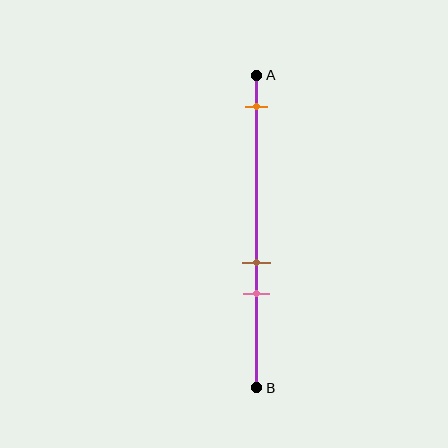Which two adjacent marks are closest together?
The brown and pink marks are the closest adjacent pair.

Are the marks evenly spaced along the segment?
No, the marks are not evenly spaced.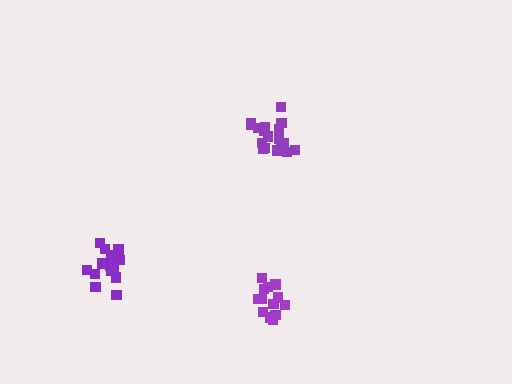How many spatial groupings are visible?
There are 3 spatial groupings.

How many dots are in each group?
Group 1: 15 dots, Group 2: 13 dots, Group 3: 18 dots (46 total).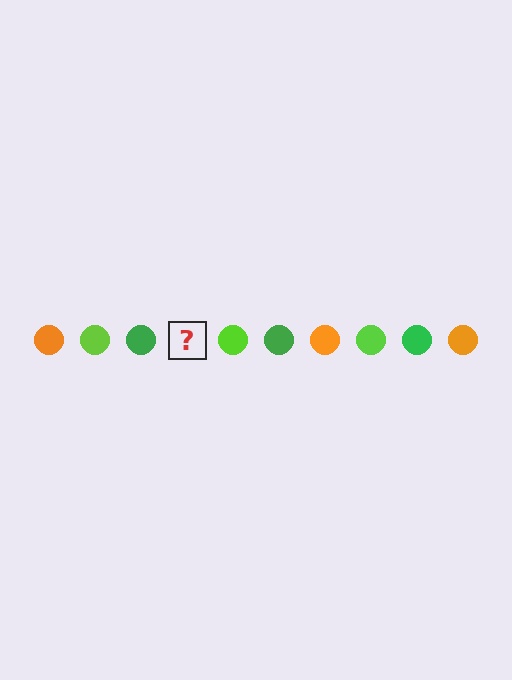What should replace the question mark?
The question mark should be replaced with an orange circle.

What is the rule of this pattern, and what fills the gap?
The rule is that the pattern cycles through orange, lime, green circles. The gap should be filled with an orange circle.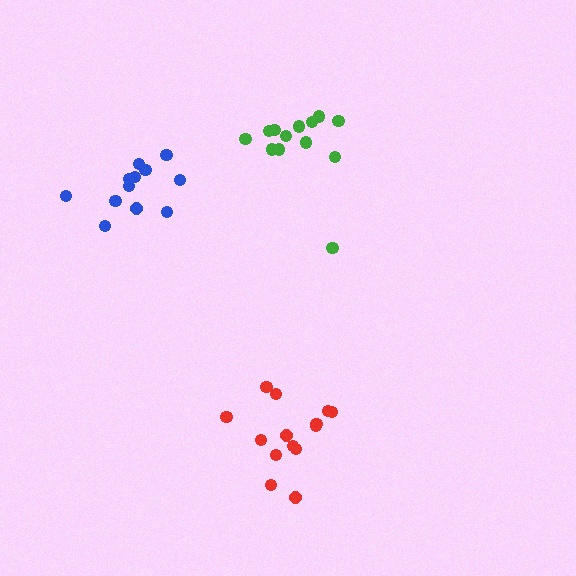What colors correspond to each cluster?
The clusters are colored: green, red, blue.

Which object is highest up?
The green cluster is topmost.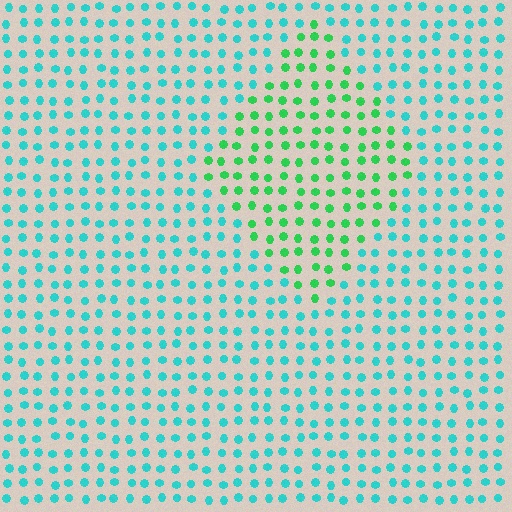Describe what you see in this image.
The image is filled with small cyan elements in a uniform arrangement. A diamond-shaped region is visible where the elements are tinted to a slightly different hue, forming a subtle color boundary.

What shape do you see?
I see a diamond.